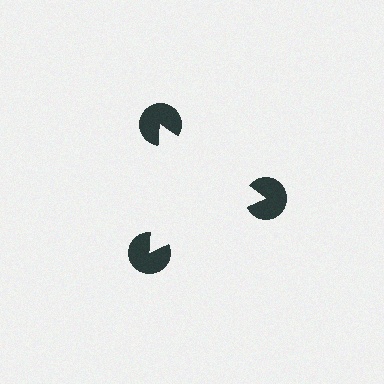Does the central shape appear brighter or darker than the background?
It typically appears slightly brighter than the background, even though no actual brightness change is drawn.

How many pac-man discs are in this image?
There are 3 — one at each vertex of the illusory triangle.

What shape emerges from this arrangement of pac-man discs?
An illusory triangle — its edges are inferred from the aligned wedge cuts in the pac-man discs, not physically drawn.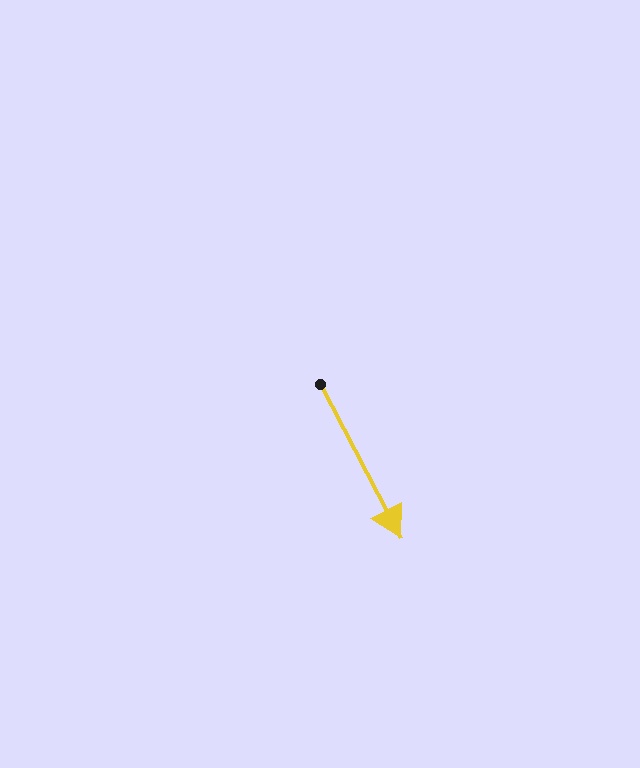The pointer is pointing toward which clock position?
Roughly 5 o'clock.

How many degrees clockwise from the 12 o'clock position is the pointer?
Approximately 153 degrees.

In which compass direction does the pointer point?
Southeast.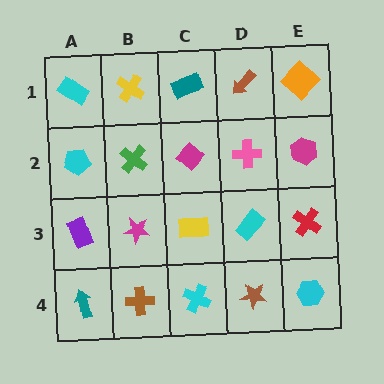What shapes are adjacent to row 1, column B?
A green cross (row 2, column B), a cyan rectangle (row 1, column A), a teal rectangle (row 1, column C).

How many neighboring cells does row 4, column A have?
2.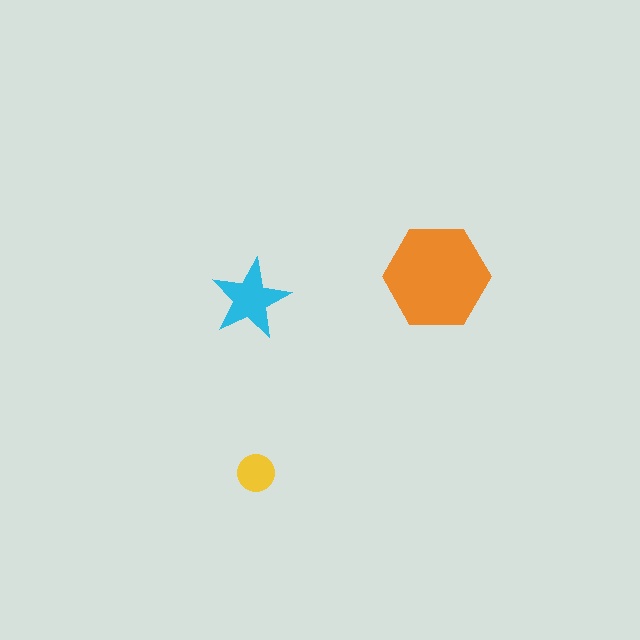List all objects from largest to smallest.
The orange hexagon, the cyan star, the yellow circle.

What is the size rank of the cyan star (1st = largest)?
2nd.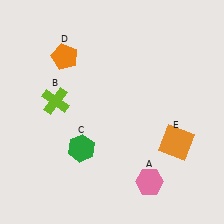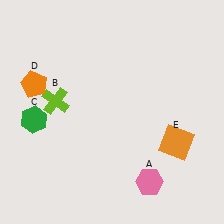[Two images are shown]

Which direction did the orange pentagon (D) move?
The orange pentagon (D) moved left.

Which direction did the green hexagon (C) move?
The green hexagon (C) moved left.